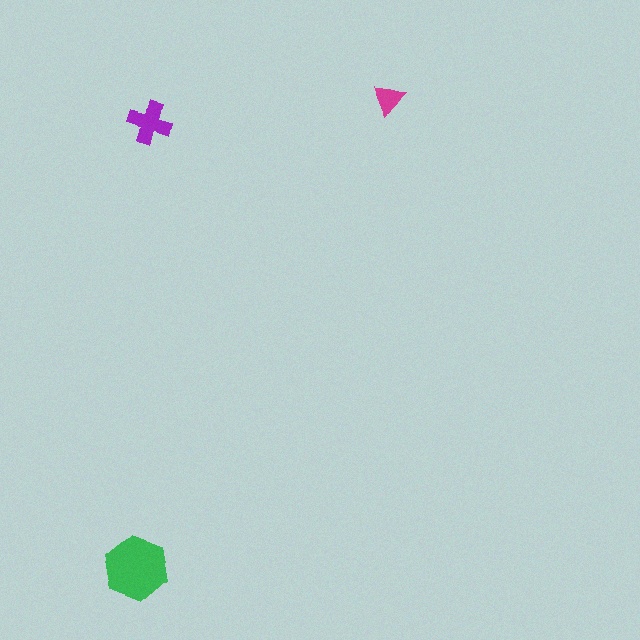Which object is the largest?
The green hexagon.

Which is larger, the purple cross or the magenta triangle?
The purple cross.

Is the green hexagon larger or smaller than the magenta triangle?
Larger.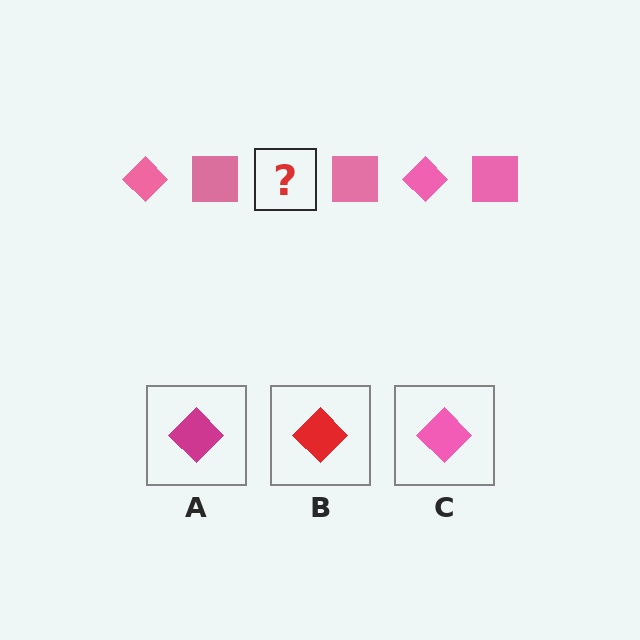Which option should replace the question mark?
Option C.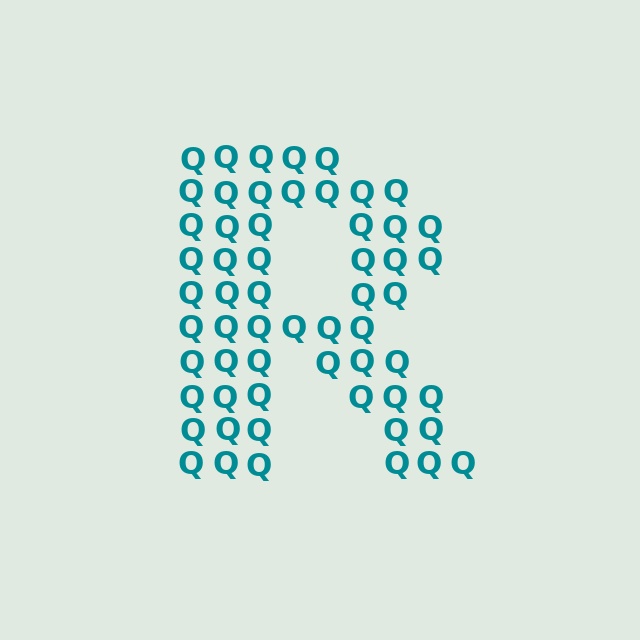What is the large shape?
The large shape is the letter R.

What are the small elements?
The small elements are letter Q's.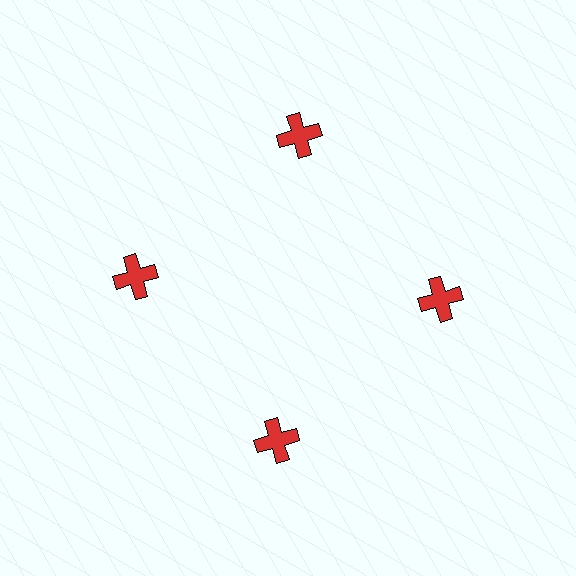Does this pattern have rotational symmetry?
Yes, this pattern has 4-fold rotational symmetry. It looks the same after rotating 90 degrees around the center.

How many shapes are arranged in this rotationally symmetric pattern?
There are 4 shapes, arranged in 4 groups of 1.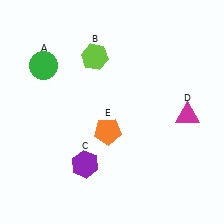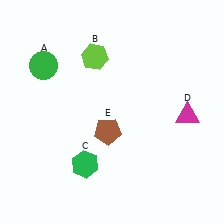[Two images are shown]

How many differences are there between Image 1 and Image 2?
There are 2 differences between the two images.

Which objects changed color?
C changed from purple to green. E changed from orange to brown.